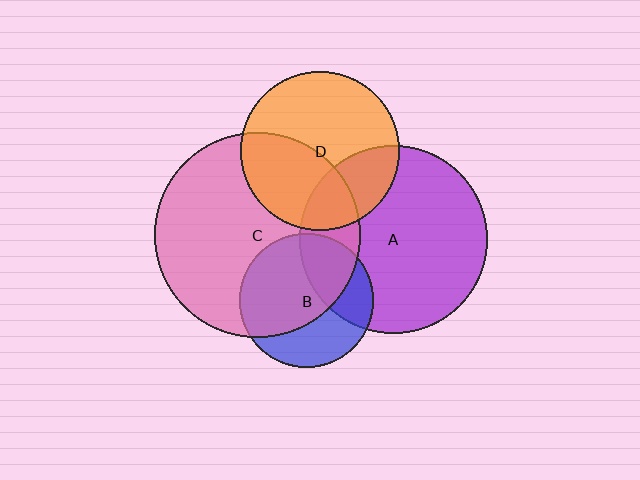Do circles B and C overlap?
Yes.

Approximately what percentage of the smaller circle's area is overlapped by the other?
Approximately 60%.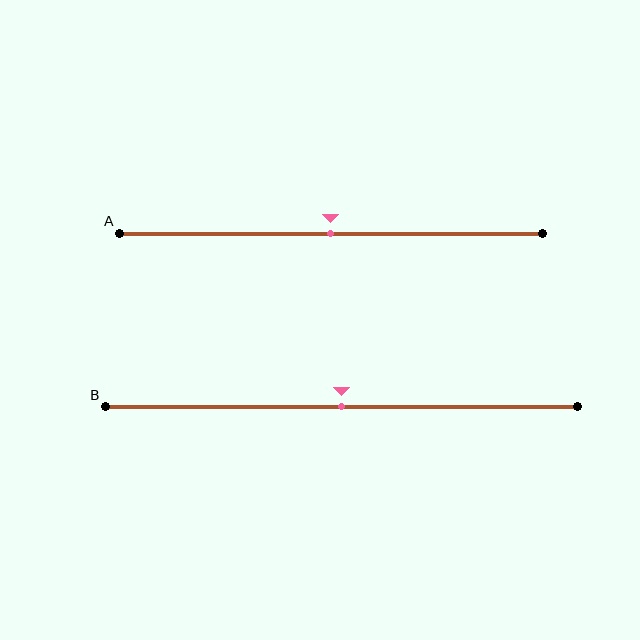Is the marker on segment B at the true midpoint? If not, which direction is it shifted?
Yes, the marker on segment B is at the true midpoint.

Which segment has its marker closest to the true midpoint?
Segment A has its marker closest to the true midpoint.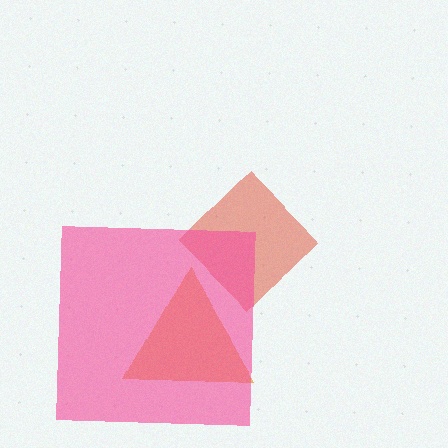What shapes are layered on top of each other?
The layered shapes are: an orange triangle, a red diamond, a pink square.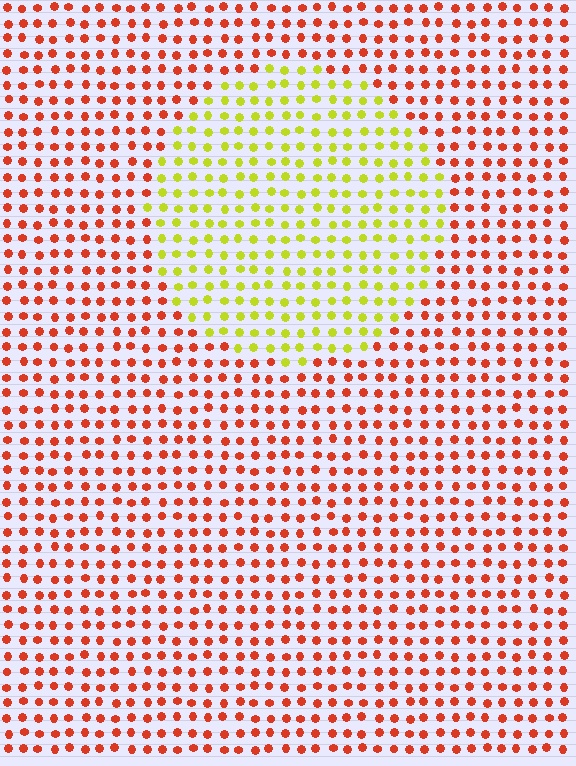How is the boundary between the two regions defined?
The boundary is defined purely by a slight shift in hue (about 62 degrees). Spacing, size, and orientation are identical on both sides.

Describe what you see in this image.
The image is filled with small red elements in a uniform arrangement. A circle-shaped region is visible where the elements are tinted to a slightly different hue, forming a subtle color boundary.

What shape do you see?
I see a circle.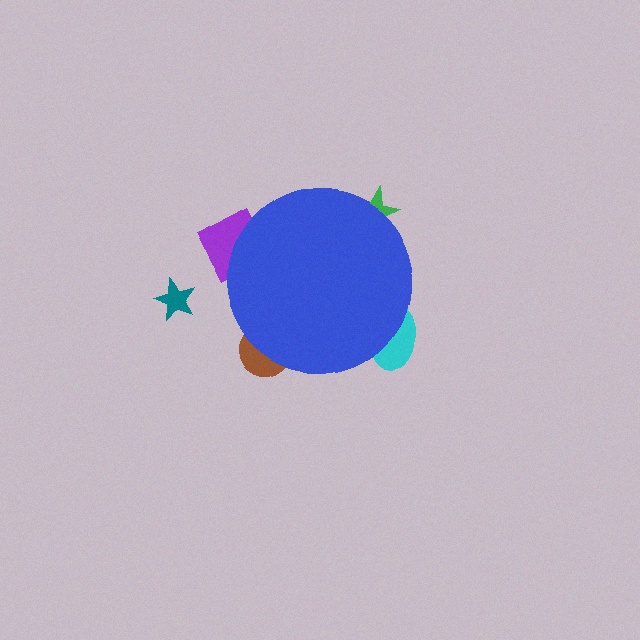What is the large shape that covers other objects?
A blue circle.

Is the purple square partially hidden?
Yes, the purple square is partially hidden behind the blue circle.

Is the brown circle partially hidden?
Yes, the brown circle is partially hidden behind the blue circle.